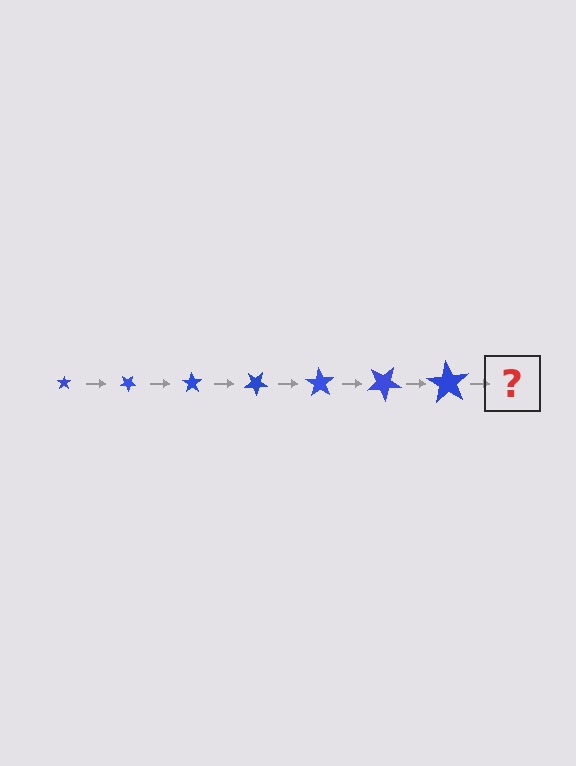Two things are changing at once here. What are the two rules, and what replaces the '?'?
The two rules are that the star grows larger each step and it rotates 35 degrees each step. The '?' should be a star, larger than the previous one and rotated 245 degrees from the start.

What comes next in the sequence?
The next element should be a star, larger than the previous one and rotated 245 degrees from the start.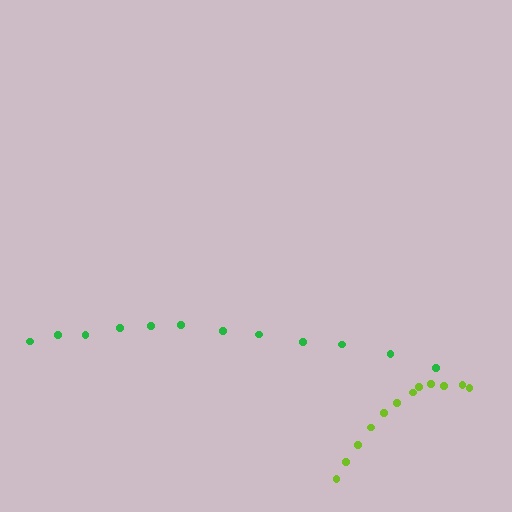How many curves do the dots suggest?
There are 2 distinct paths.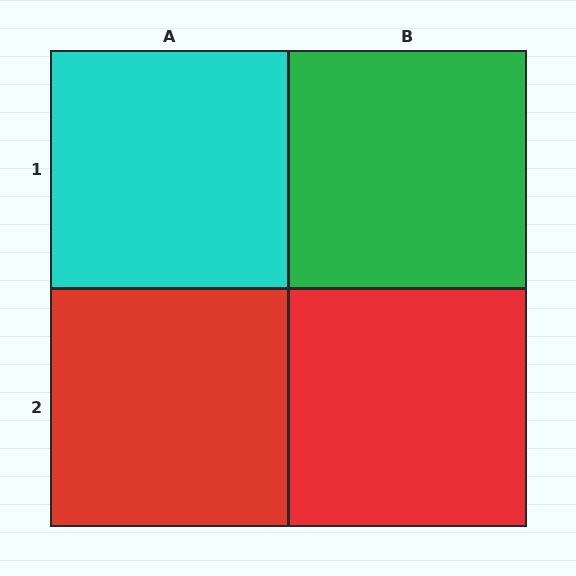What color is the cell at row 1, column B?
Green.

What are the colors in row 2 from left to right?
Red, red.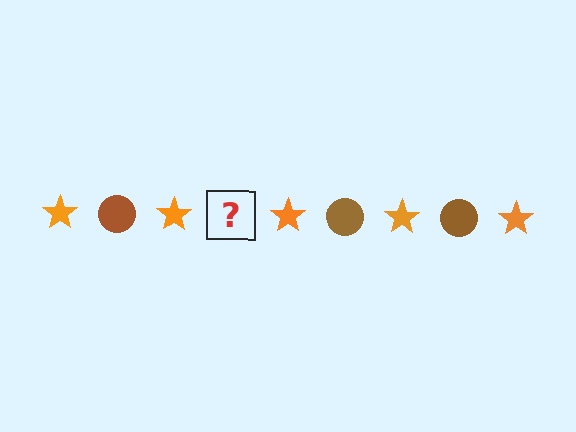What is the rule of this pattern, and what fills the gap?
The rule is that the pattern alternates between orange star and brown circle. The gap should be filled with a brown circle.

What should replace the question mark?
The question mark should be replaced with a brown circle.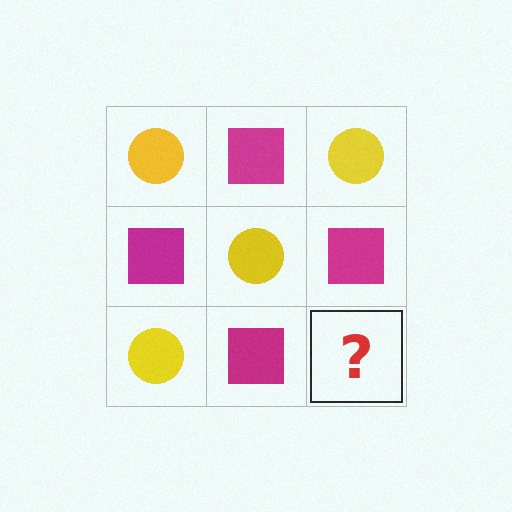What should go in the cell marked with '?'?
The missing cell should contain a yellow circle.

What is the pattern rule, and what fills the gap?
The rule is that it alternates yellow circle and magenta square in a checkerboard pattern. The gap should be filled with a yellow circle.